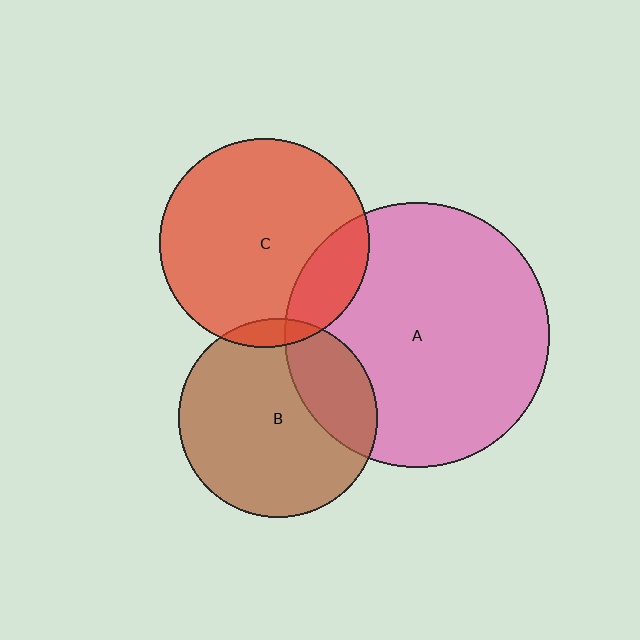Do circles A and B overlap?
Yes.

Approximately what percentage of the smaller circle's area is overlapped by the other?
Approximately 25%.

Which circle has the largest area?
Circle A (pink).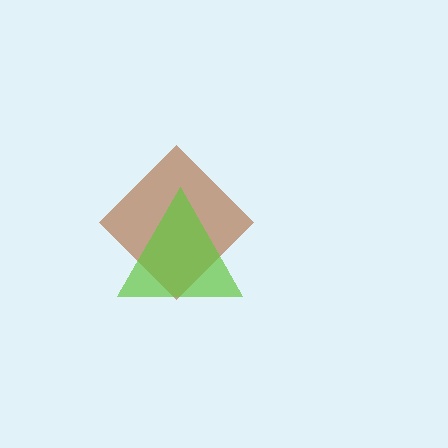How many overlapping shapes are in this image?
There are 2 overlapping shapes in the image.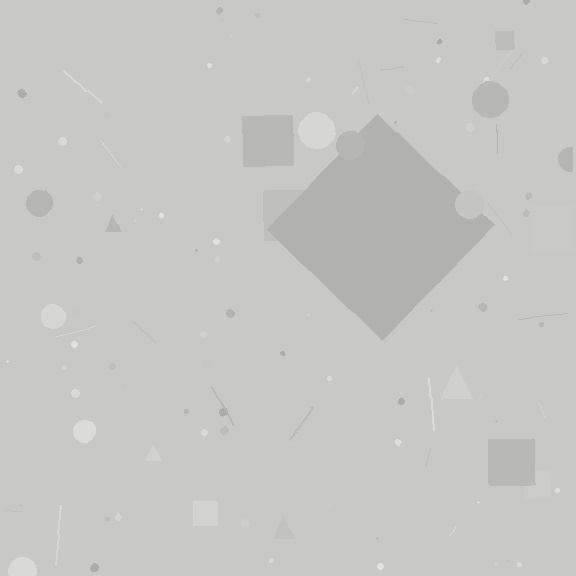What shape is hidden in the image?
A diamond is hidden in the image.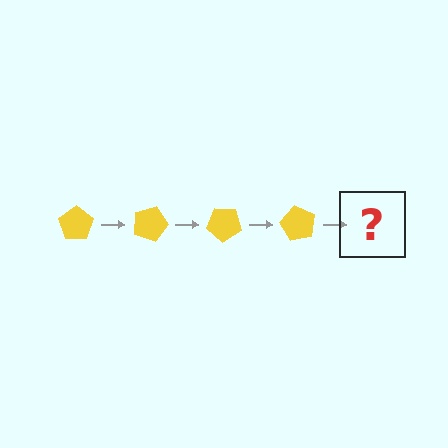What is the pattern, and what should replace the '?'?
The pattern is that the pentagon rotates 20 degrees each step. The '?' should be a yellow pentagon rotated 80 degrees.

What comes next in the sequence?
The next element should be a yellow pentagon rotated 80 degrees.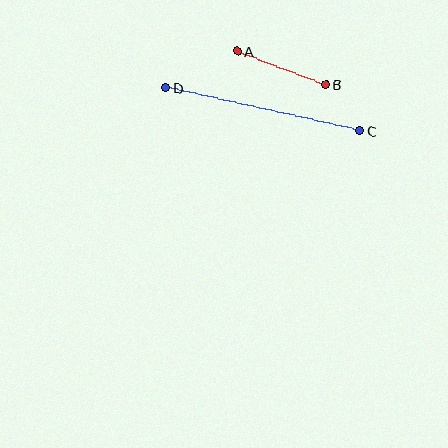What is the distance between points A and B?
The distance is approximately 94 pixels.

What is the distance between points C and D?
The distance is approximately 198 pixels.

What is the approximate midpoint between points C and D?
The midpoint is at approximately (263, 109) pixels.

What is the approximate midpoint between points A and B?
The midpoint is at approximately (281, 68) pixels.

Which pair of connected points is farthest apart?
Points C and D are farthest apart.